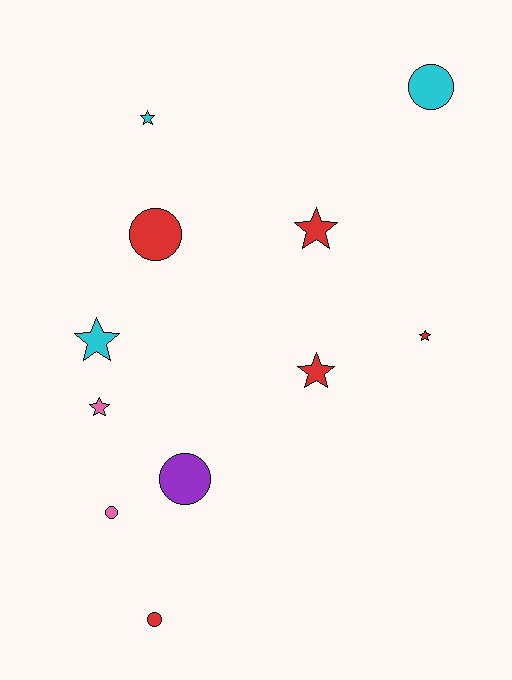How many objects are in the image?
There are 11 objects.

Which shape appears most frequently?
Star, with 6 objects.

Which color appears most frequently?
Red, with 5 objects.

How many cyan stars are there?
There are 2 cyan stars.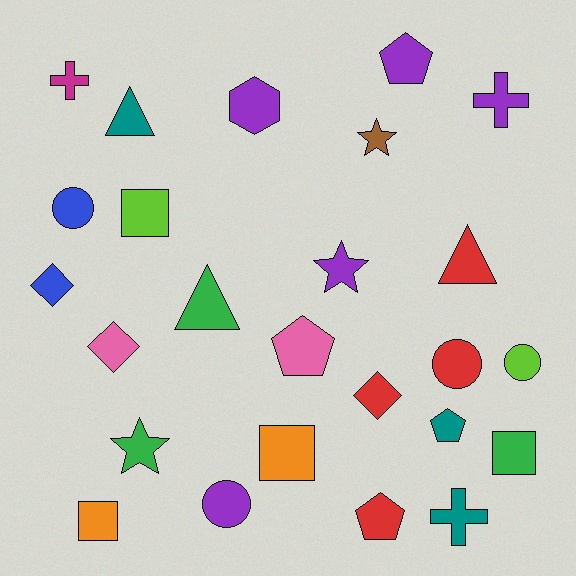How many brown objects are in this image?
There is 1 brown object.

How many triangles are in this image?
There are 3 triangles.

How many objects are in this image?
There are 25 objects.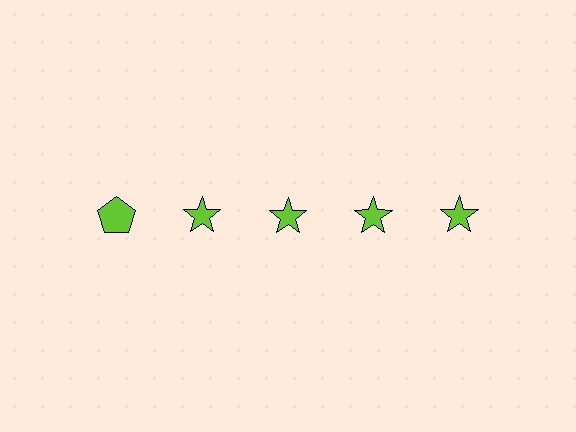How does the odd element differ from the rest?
It has a different shape: pentagon instead of star.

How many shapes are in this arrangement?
There are 5 shapes arranged in a grid pattern.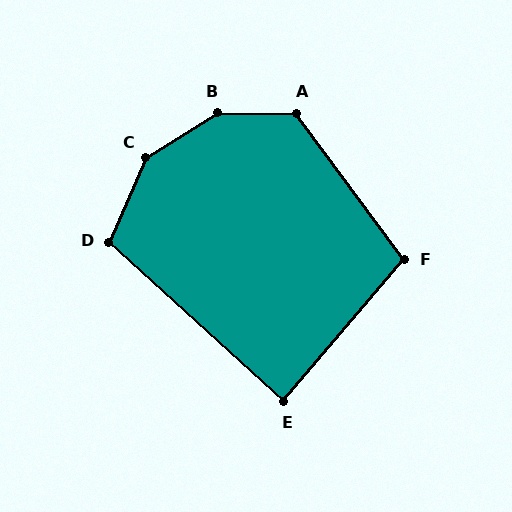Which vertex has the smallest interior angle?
E, at approximately 88 degrees.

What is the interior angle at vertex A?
Approximately 127 degrees (obtuse).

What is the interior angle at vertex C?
Approximately 145 degrees (obtuse).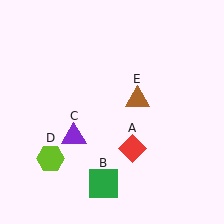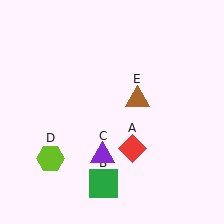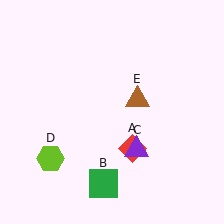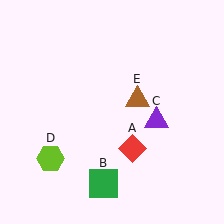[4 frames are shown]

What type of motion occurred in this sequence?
The purple triangle (object C) rotated counterclockwise around the center of the scene.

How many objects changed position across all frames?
1 object changed position: purple triangle (object C).